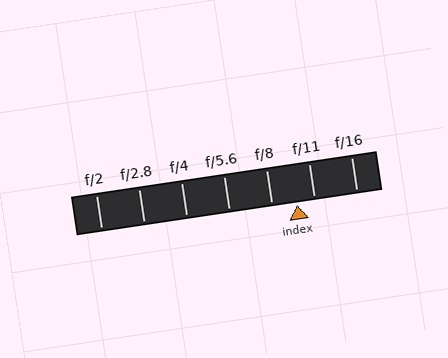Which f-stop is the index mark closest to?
The index mark is closest to f/11.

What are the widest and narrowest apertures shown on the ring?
The widest aperture shown is f/2 and the narrowest is f/16.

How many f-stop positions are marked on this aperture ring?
There are 7 f-stop positions marked.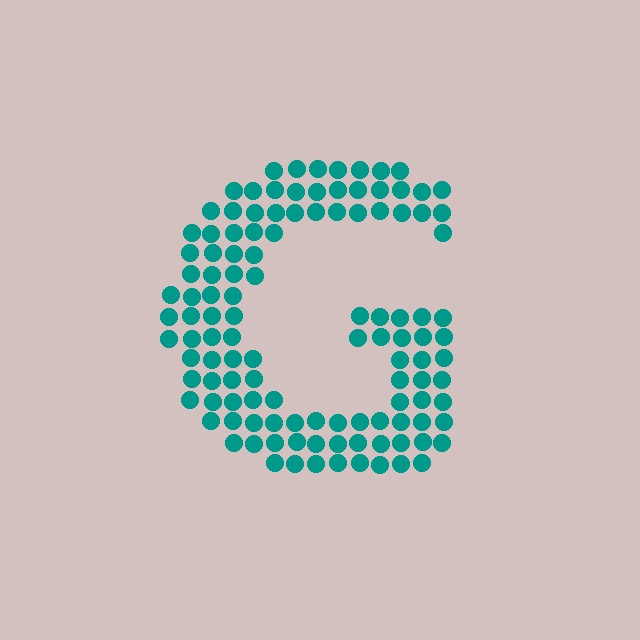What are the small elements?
The small elements are circles.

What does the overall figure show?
The overall figure shows the letter G.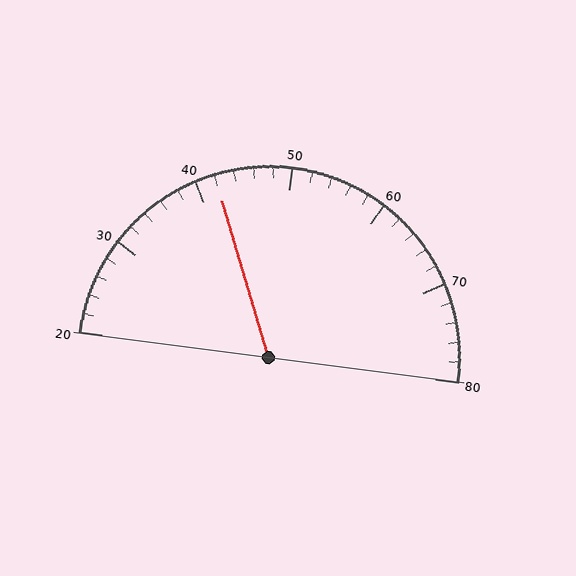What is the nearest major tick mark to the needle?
The nearest major tick mark is 40.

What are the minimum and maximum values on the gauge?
The gauge ranges from 20 to 80.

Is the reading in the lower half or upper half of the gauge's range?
The reading is in the lower half of the range (20 to 80).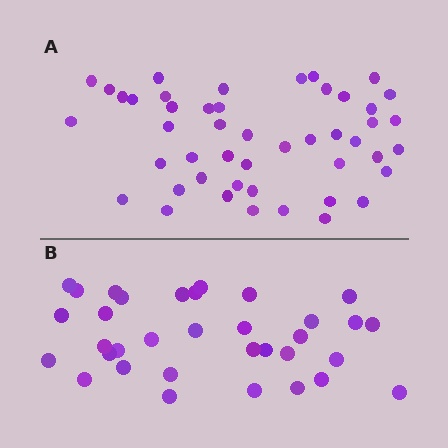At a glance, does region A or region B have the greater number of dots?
Region A (the top region) has more dots.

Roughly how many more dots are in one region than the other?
Region A has approximately 15 more dots than region B.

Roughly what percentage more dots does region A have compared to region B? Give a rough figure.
About 40% more.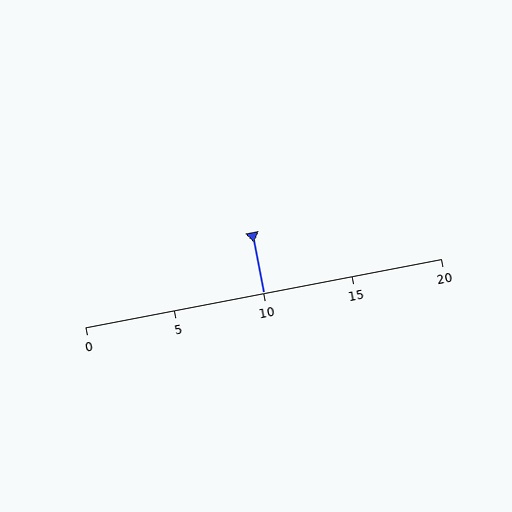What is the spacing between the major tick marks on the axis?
The major ticks are spaced 5 apart.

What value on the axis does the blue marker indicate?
The marker indicates approximately 10.